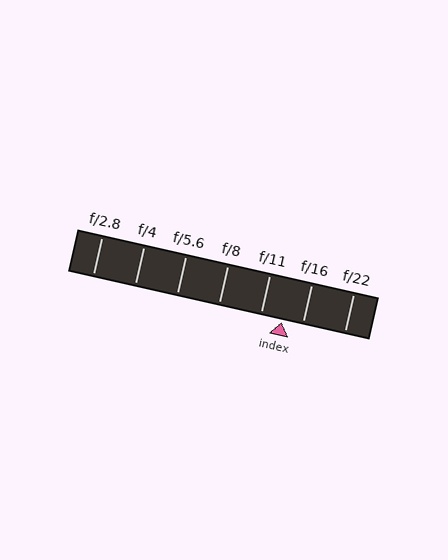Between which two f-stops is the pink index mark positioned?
The index mark is between f/11 and f/16.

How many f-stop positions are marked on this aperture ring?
There are 7 f-stop positions marked.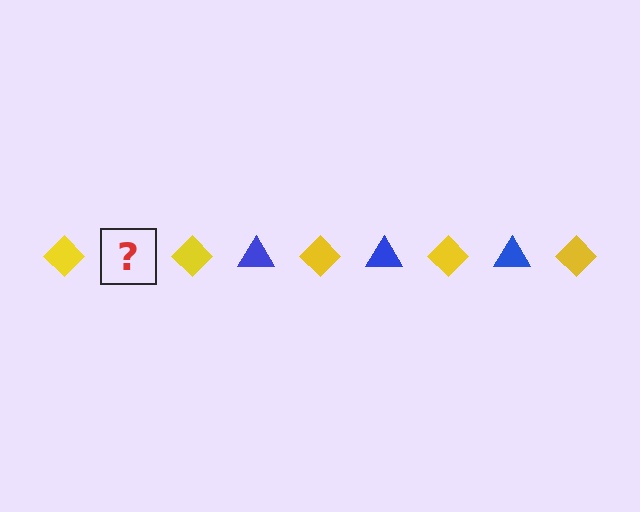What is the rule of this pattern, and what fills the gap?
The rule is that the pattern alternates between yellow diamond and blue triangle. The gap should be filled with a blue triangle.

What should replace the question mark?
The question mark should be replaced with a blue triangle.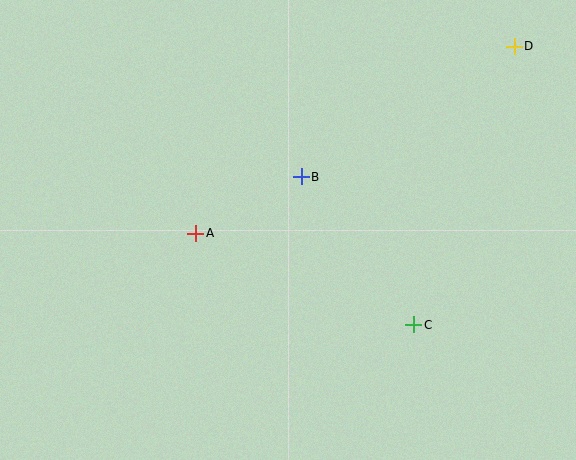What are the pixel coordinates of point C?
Point C is at (414, 325).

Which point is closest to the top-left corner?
Point A is closest to the top-left corner.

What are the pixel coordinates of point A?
Point A is at (196, 233).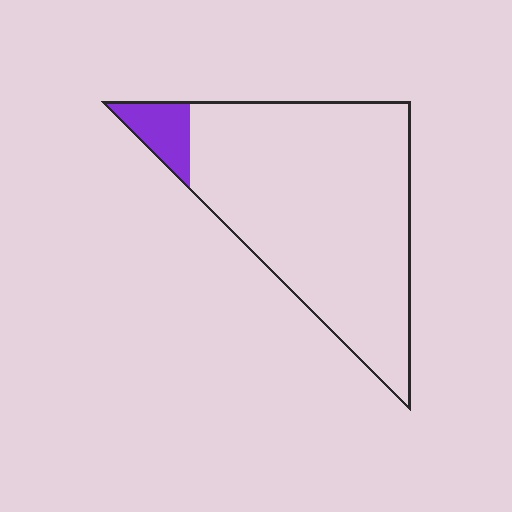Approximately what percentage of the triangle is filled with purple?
Approximately 10%.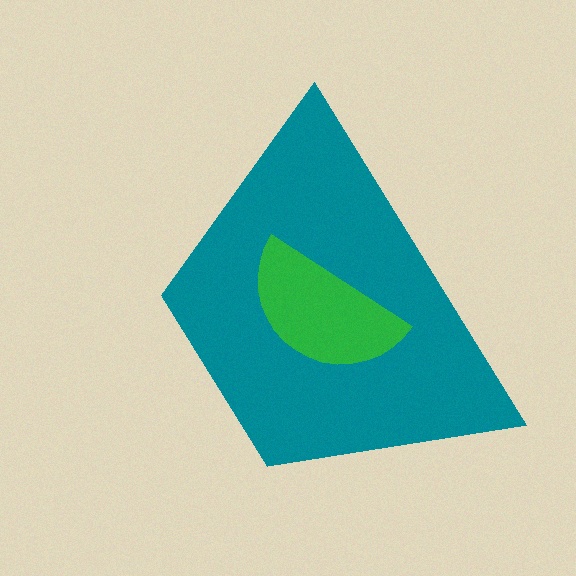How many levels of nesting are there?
2.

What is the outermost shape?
The teal trapezoid.